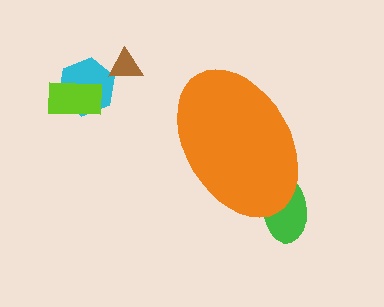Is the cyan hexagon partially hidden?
No, the cyan hexagon is fully visible.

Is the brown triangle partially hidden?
No, the brown triangle is fully visible.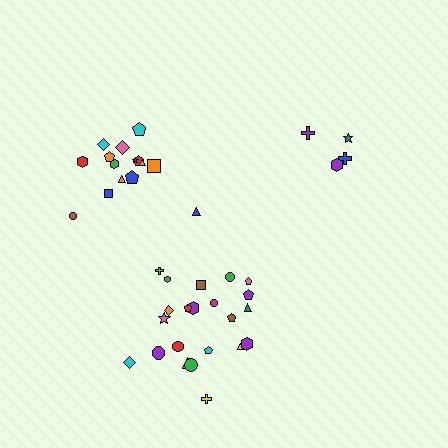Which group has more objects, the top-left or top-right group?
The top-left group.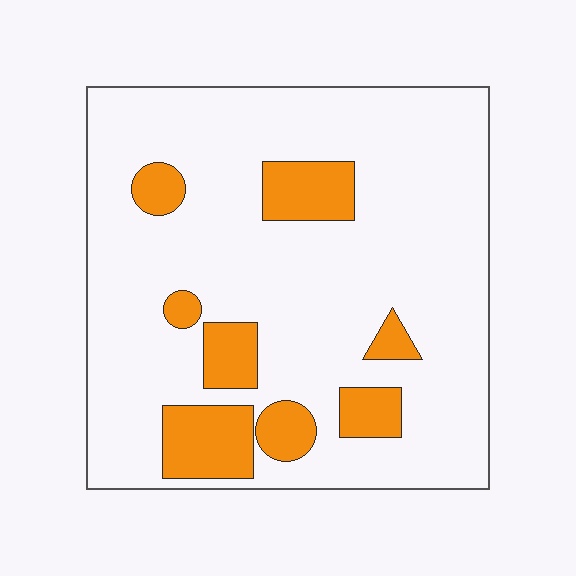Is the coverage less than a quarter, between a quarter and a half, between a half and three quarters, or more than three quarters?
Less than a quarter.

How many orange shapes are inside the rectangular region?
8.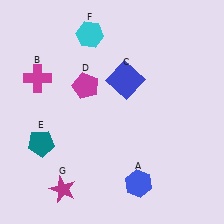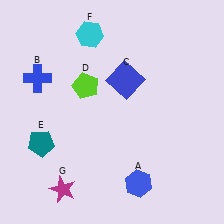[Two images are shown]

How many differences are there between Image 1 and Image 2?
There are 2 differences between the two images.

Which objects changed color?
B changed from magenta to blue. D changed from magenta to lime.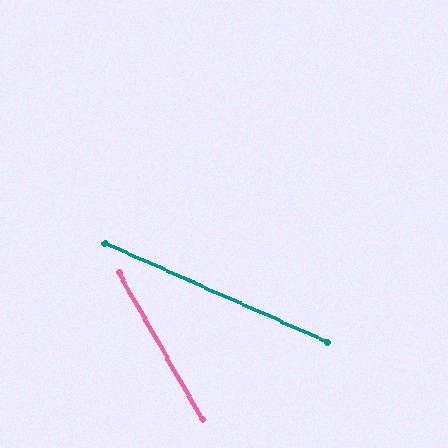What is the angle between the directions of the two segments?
Approximately 36 degrees.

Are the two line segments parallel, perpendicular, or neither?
Neither parallel nor perpendicular — they differ by about 36°.